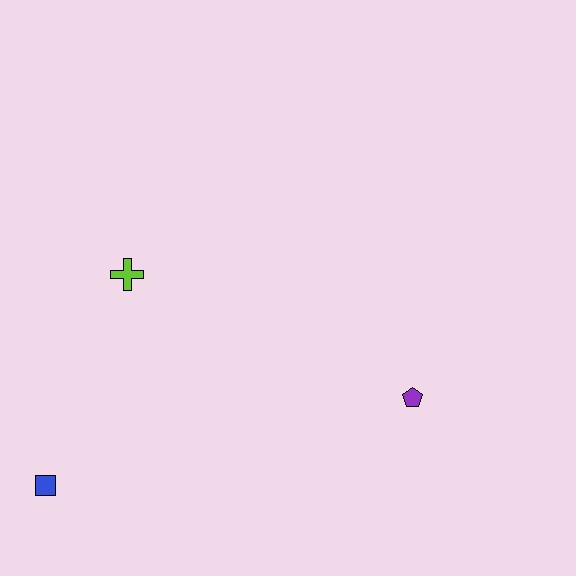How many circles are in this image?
There are no circles.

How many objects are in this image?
There are 3 objects.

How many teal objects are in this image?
There are no teal objects.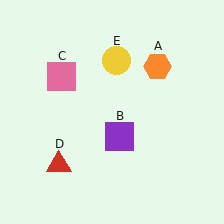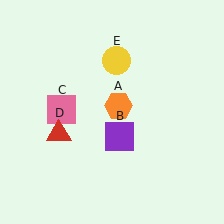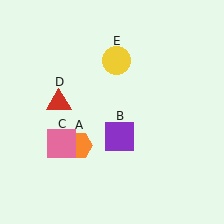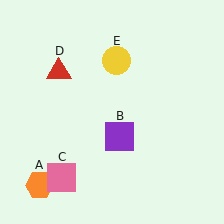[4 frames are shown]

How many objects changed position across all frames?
3 objects changed position: orange hexagon (object A), pink square (object C), red triangle (object D).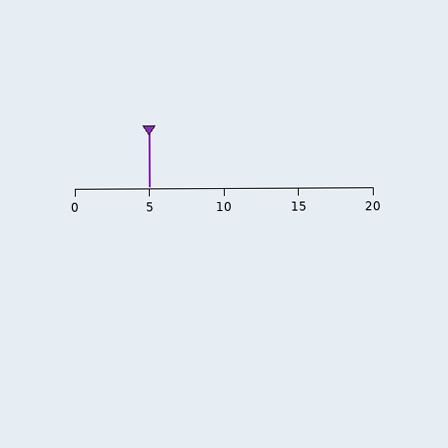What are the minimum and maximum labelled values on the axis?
The axis runs from 0 to 20.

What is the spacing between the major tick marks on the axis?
The major ticks are spaced 5 apart.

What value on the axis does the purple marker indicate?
The marker indicates approximately 5.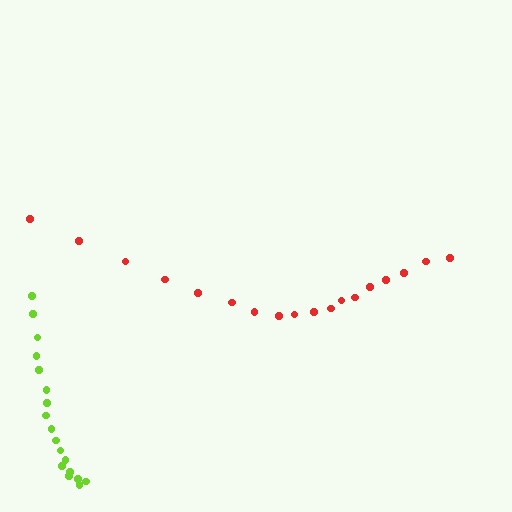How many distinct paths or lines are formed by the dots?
There are 2 distinct paths.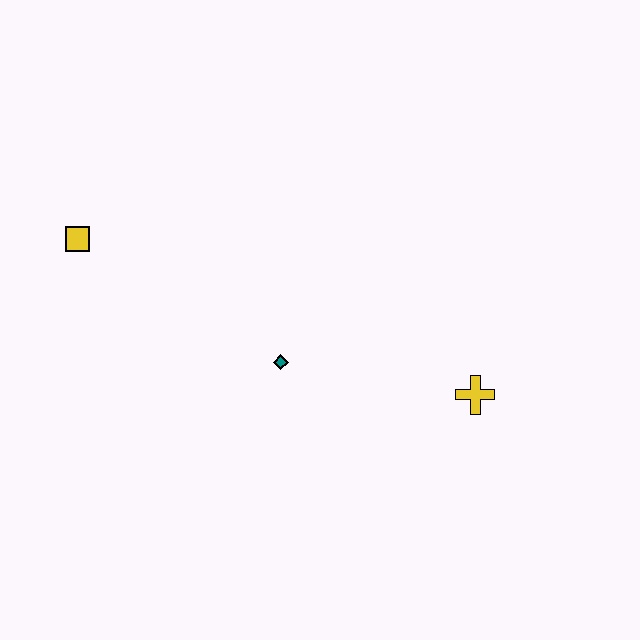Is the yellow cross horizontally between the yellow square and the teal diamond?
No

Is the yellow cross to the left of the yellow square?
No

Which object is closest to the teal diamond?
The yellow cross is closest to the teal diamond.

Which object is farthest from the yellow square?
The yellow cross is farthest from the yellow square.